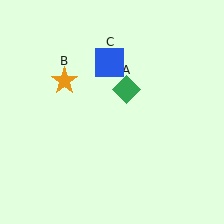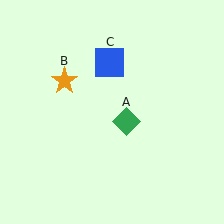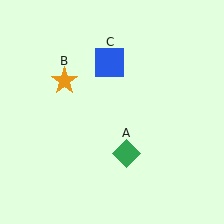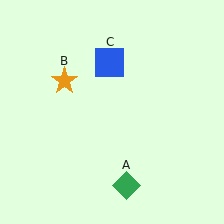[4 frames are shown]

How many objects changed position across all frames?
1 object changed position: green diamond (object A).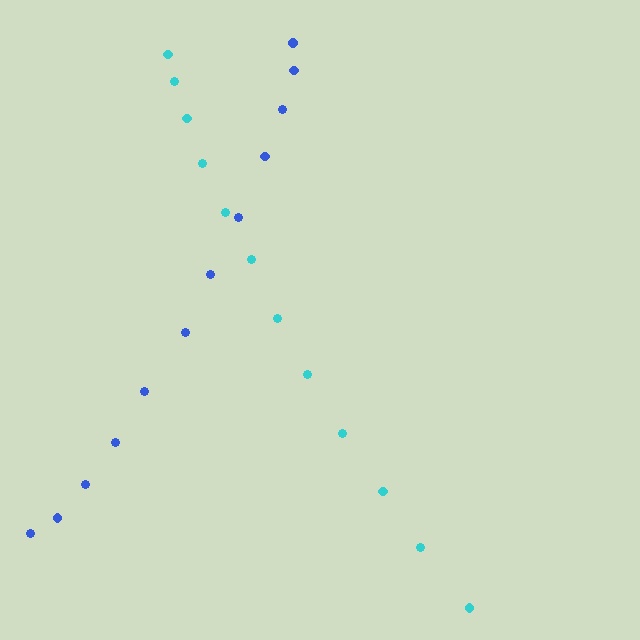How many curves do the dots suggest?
There are 2 distinct paths.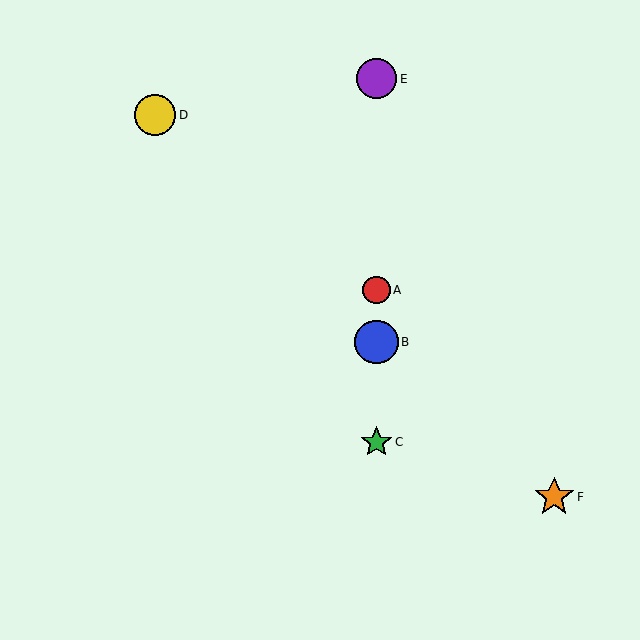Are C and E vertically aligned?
Yes, both are at x≈377.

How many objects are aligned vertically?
4 objects (A, B, C, E) are aligned vertically.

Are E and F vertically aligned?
No, E is at x≈377 and F is at x≈554.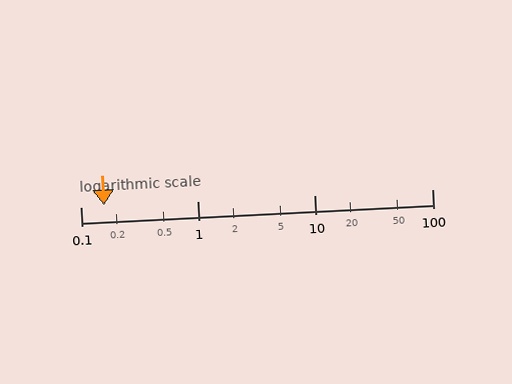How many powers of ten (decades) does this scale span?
The scale spans 3 decades, from 0.1 to 100.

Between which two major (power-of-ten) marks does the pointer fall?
The pointer is between 0.1 and 1.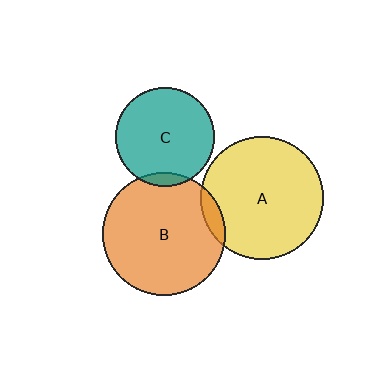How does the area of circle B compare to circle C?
Approximately 1.6 times.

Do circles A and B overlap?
Yes.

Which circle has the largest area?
Circle B (orange).